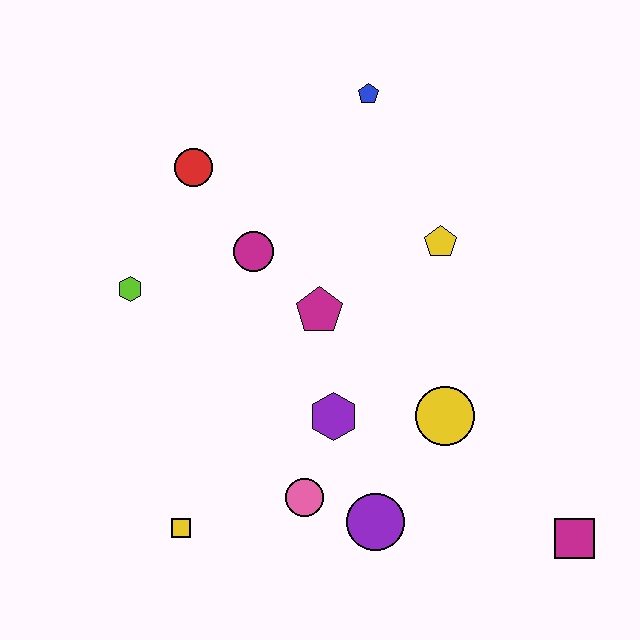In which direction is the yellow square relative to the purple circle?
The yellow square is to the left of the purple circle.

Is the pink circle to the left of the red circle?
No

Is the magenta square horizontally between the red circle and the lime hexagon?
No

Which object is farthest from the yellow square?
The blue pentagon is farthest from the yellow square.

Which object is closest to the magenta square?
The yellow circle is closest to the magenta square.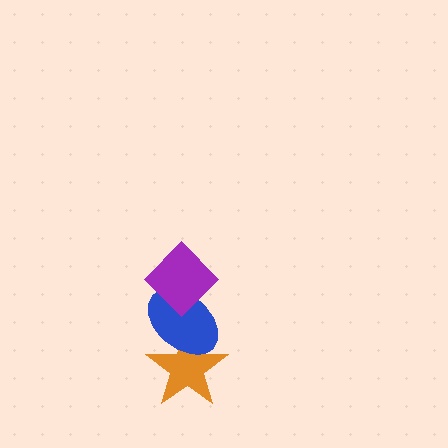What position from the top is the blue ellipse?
The blue ellipse is 2nd from the top.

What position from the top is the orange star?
The orange star is 3rd from the top.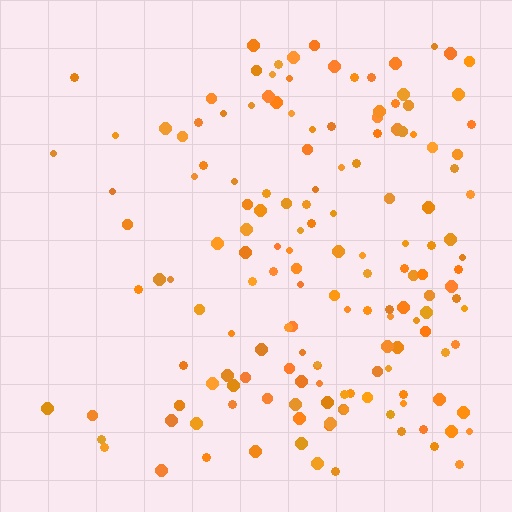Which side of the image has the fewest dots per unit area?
The left.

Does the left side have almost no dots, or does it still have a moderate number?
Still a moderate number, just noticeably fewer than the right.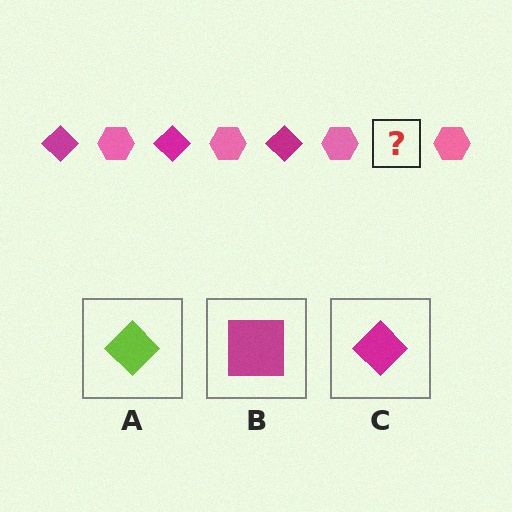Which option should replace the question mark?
Option C.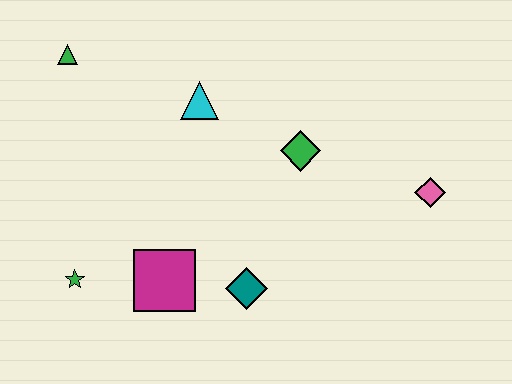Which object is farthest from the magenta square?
The pink diamond is farthest from the magenta square.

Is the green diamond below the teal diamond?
No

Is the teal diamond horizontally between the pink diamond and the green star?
Yes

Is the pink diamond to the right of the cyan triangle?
Yes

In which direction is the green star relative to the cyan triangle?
The green star is below the cyan triangle.